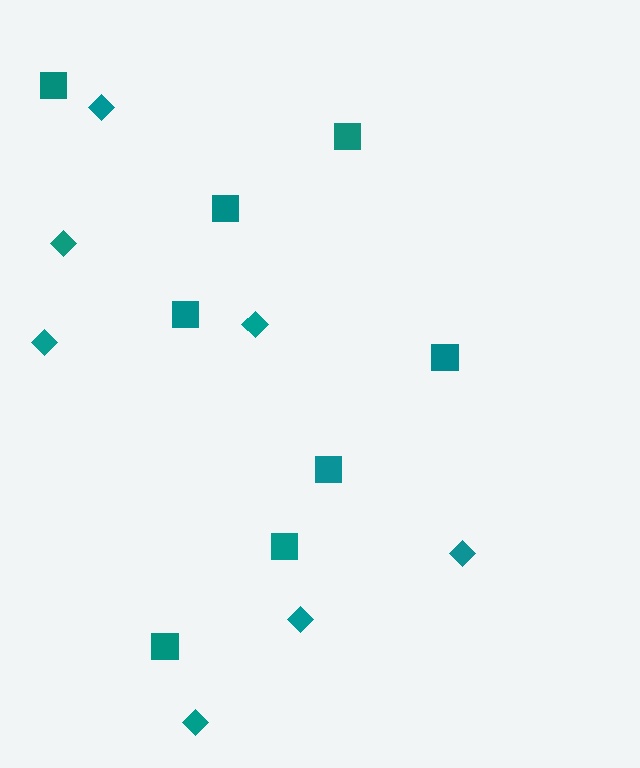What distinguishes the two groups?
There are 2 groups: one group of squares (8) and one group of diamonds (7).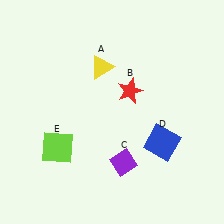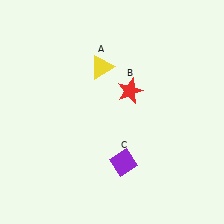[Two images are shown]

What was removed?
The blue square (D), the lime square (E) were removed in Image 2.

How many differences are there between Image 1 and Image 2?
There are 2 differences between the two images.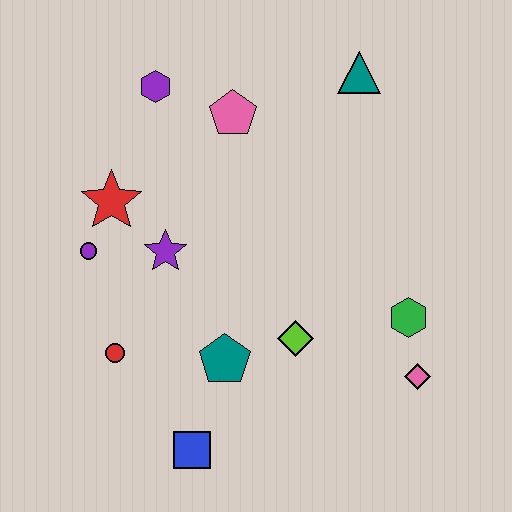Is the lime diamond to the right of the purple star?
Yes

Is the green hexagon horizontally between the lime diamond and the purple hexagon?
No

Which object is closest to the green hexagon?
The pink diamond is closest to the green hexagon.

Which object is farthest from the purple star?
The pink diamond is farthest from the purple star.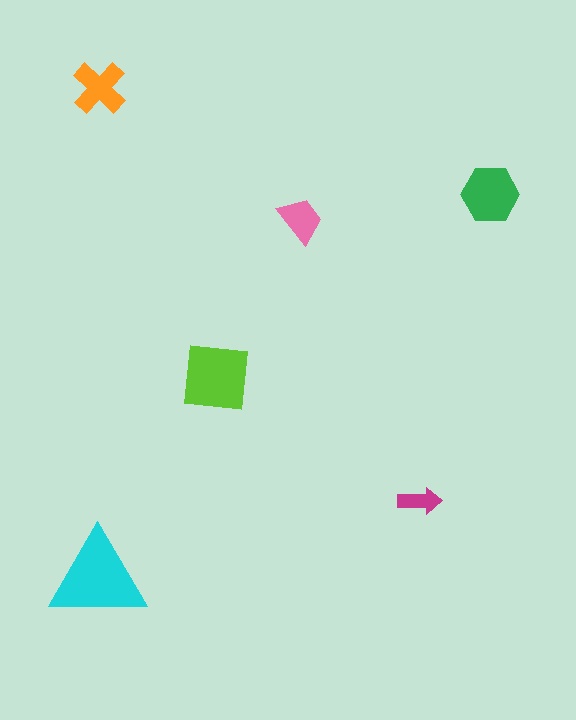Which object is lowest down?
The cyan triangle is bottommost.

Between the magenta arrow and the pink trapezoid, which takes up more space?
The pink trapezoid.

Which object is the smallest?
The magenta arrow.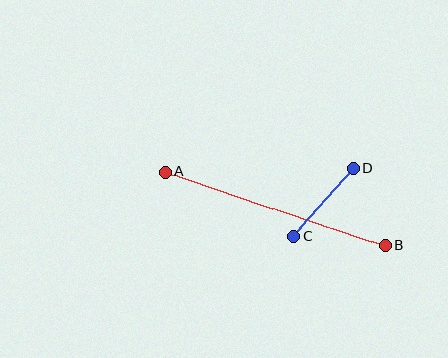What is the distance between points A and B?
The distance is approximately 232 pixels.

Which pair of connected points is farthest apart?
Points A and B are farthest apart.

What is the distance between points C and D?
The distance is approximately 91 pixels.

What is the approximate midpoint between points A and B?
The midpoint is at approximately (275, 209) pixels.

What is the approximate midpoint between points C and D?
The midpoint is at approximately (323, 202) pixels.